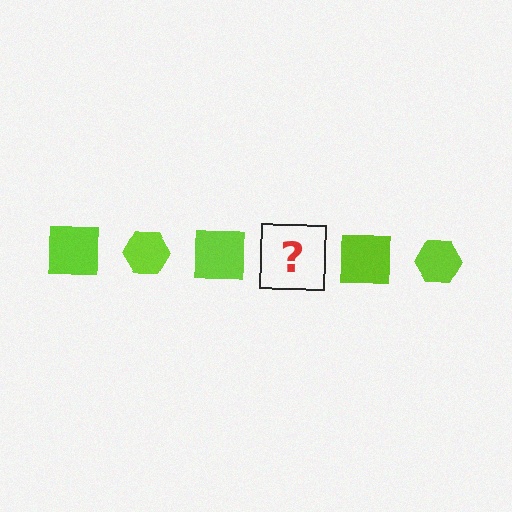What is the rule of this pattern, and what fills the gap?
The rule is that the pattern cycles through square, hexagon shapes in lime. The gap should be filled with a lime hexagon.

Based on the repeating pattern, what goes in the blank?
The blank should be a lime hexagon.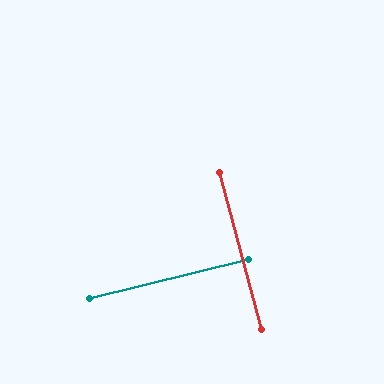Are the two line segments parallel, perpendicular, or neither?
Perpendicular — they meet at approximately 89°.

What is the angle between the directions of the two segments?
Approximately 89 degrees.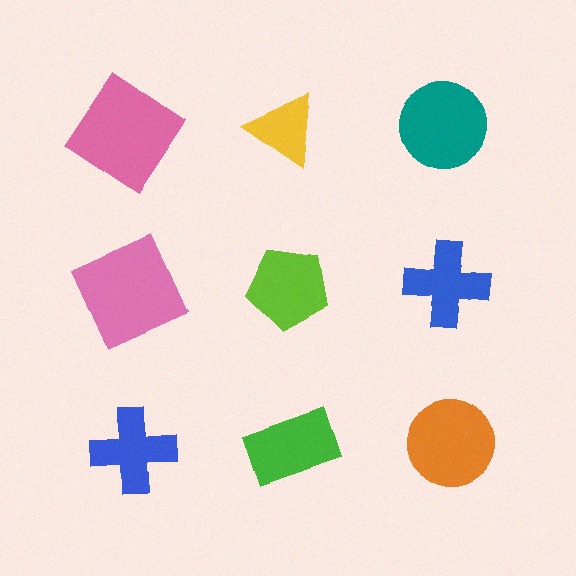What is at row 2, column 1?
A pink square.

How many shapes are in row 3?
3 shapes.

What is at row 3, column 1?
A blue cross.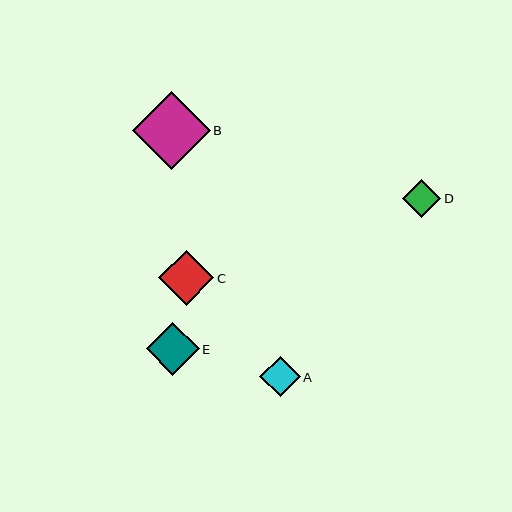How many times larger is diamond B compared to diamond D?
Diamond B is approximately 2.1 times the size of diamond D.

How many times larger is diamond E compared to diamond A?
Diamond E is approximately 1.3 times the size of diamond A.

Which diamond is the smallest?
Diamond D is the smallest with a size of approximately 38 pixels.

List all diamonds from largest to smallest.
From largest to smallest: B, C, E, A, D.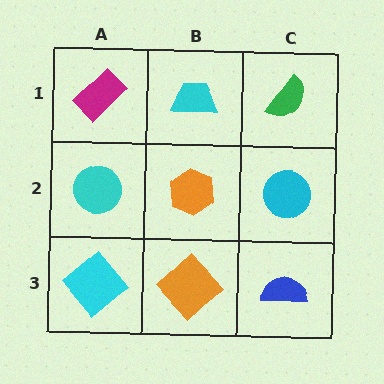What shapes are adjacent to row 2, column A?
A magenta rectangle (row 1, column A), a cyan diamond (row 3, column A), an orange hexagon (row 2, column B).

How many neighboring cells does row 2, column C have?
3.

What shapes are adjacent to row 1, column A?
A cyan circle (row 2, column A), a cyan trapezoid (row 1, column B).